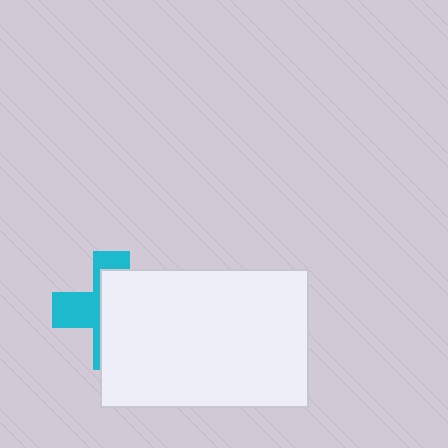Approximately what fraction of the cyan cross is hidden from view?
Roughly 62% of the cyan cross is hidden behind the white rectangle.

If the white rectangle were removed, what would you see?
You would see the complete cyan cross.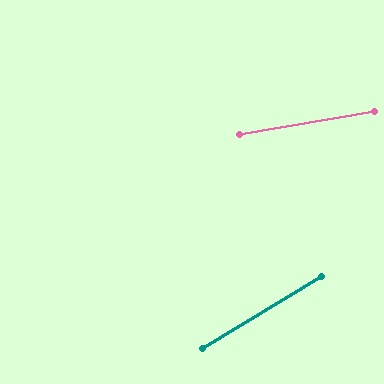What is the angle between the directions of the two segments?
Approximately 22 degrees.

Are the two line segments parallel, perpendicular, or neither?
Neither parallel nor perpendicular — they differ by about 22°.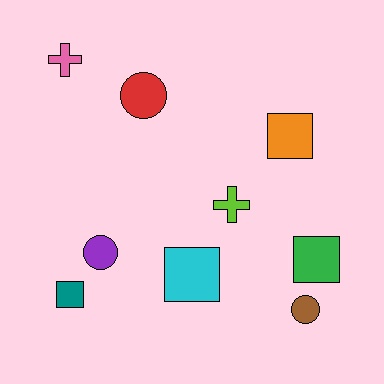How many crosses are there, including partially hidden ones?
There are 2 crosses.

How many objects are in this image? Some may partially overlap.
There are 9 objects.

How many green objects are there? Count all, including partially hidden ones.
There is 1 green object.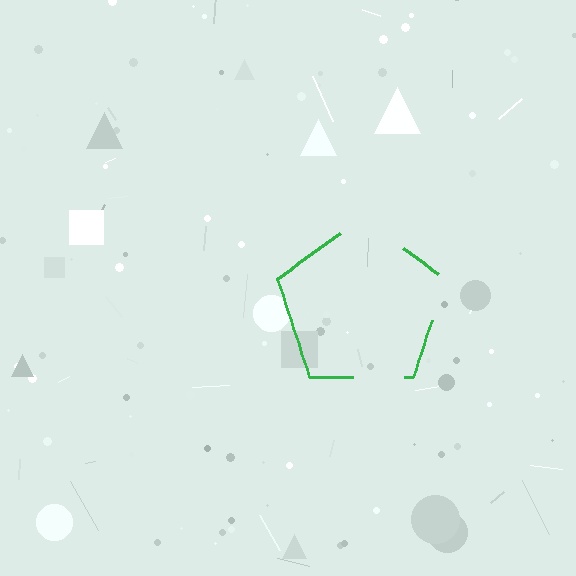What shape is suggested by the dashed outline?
The dashed outline suggests a pentagon.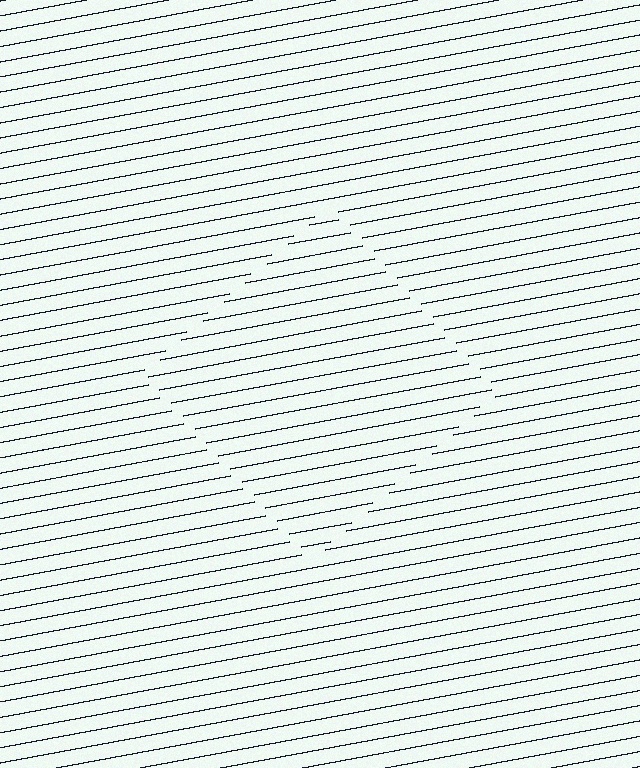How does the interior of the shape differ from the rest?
The interior of the shape contains the same grating, shifted by half a period — the contour is defined by the phase discontinuity where line-ends from the inner and outer gratings abut.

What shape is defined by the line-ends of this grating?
An illusory square. The interior of the shape contains the same grating, shifted by half a period — the contour is defined by the phase discontinuity where line-ends from the inner and outer gratings abut.